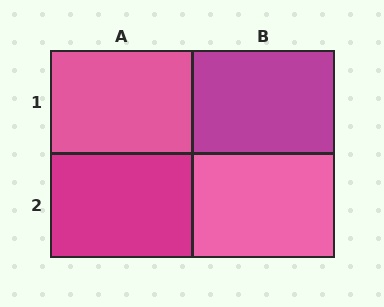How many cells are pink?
2 cells are pink.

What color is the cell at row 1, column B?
Magenta.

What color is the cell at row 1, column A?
Pink.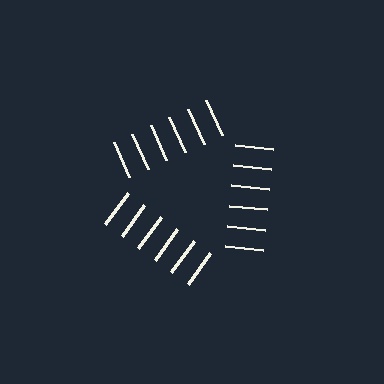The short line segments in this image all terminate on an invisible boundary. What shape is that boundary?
An illusory triangle — the line segments terminate on its edges but no continuous stroke is drawn.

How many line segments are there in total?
18 — 6 along each of the 3 edges.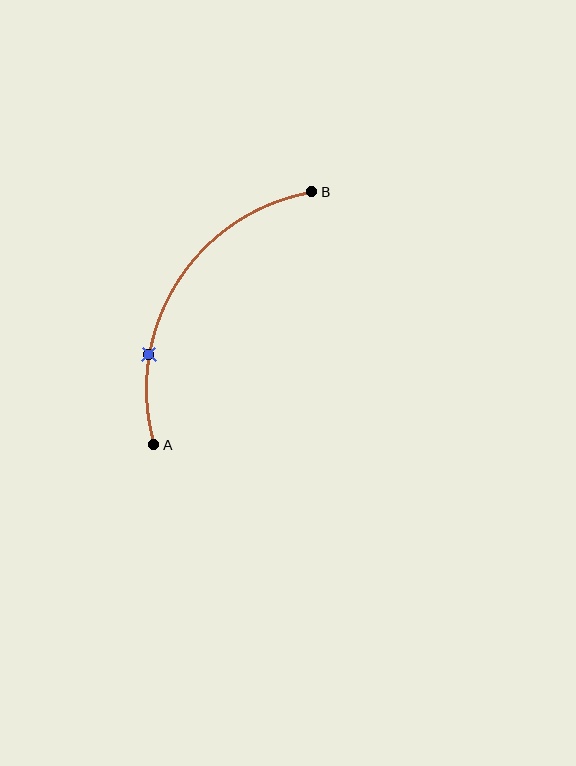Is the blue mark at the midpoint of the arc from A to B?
No. The blue mark lies on the arc but is closer to endpoint A. The arc midpoint would be at the point on the curve equidistant along the arc from both A and B.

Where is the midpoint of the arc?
The arc midpoint is the point on the curve farthest from the straight line joining A and B. It sits to the left of that line.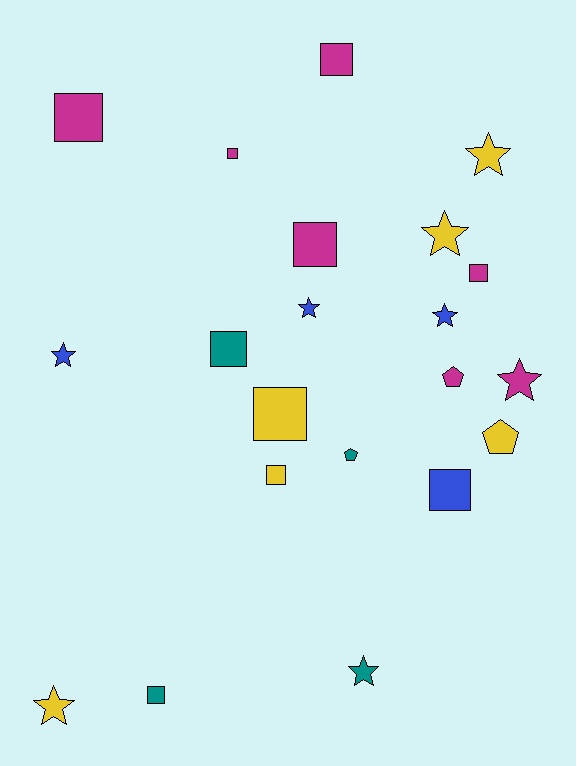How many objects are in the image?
There are 21 objects.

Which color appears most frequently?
Magenta, with 7 objects.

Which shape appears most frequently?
Square, with 10 objects.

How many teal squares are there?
There are 2 teal squares.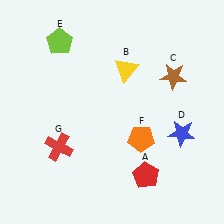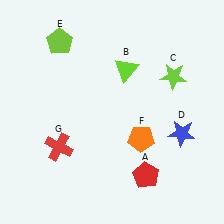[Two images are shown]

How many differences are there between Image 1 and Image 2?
There are 2 differences between the two images.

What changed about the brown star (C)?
In Image 1, C is brown. In Image 2, it changed to lime.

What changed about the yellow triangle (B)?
In Image 1, B is yellow. In Image 2, it changed to lime.